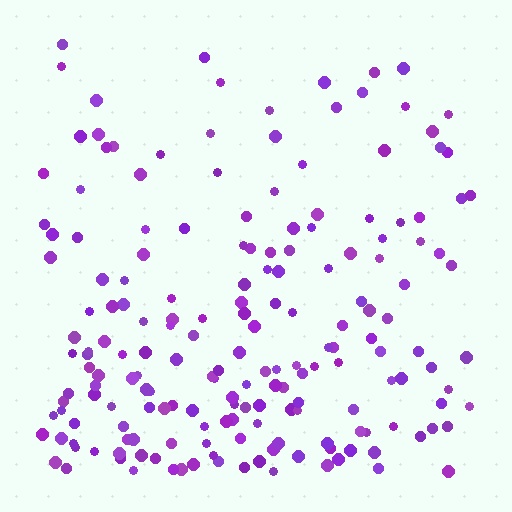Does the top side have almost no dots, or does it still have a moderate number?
Still a moderate number, just noticeably fewer than the bottom.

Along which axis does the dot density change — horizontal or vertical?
Vertical.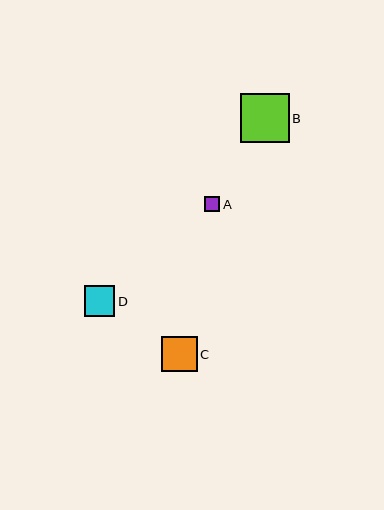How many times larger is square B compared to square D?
Square B is approximately 1.6 times the size of square D.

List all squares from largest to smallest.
From largest to smallest: B, C, D, A.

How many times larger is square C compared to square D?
Square C is approximately 1.2 times the size of square D.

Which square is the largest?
Square B is the largest with a size of approximately 48 pixels.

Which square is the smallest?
Square A is the smallest with a size of approximately 15 pixels.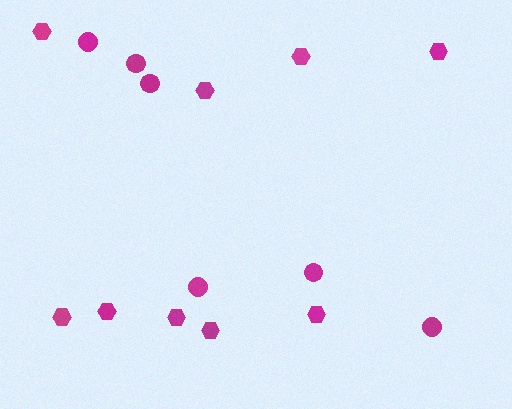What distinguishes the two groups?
There are 2 groups: one group of hexagons (9) and one group of circles (6).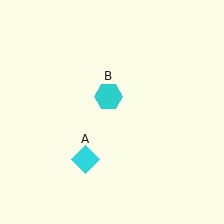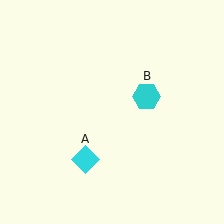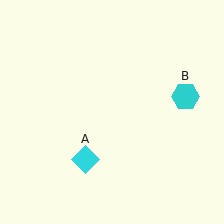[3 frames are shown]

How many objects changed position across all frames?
1 object changed position: cyan hexagon (object B).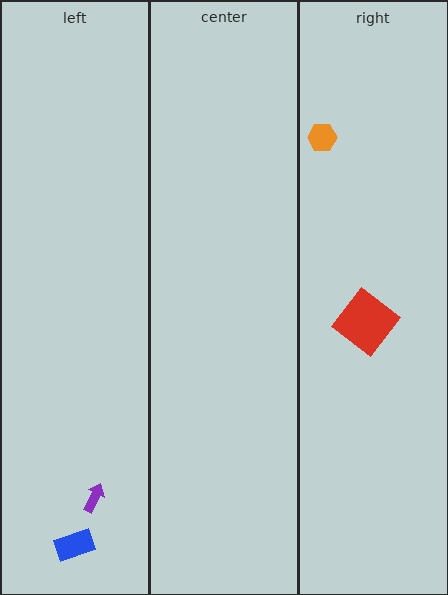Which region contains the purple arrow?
The left region.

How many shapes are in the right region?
2.